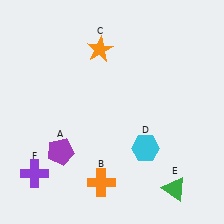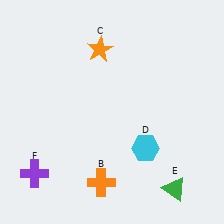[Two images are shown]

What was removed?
The purple pentagon (A) was removed in Image 2.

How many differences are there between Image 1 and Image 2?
There is 1 difference between the two images.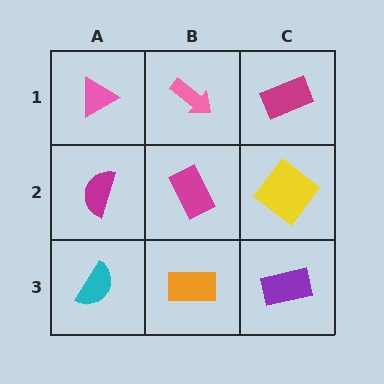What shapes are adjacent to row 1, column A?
A magenta semicircle (row 2, column A), a pink arrow (row 1, column B).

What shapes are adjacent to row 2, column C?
A magenta rectangle (row 1, column C), a purple rectangle (row 3, column C), a magenta rectangle (row 2, column B).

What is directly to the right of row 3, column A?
An orange rectangle.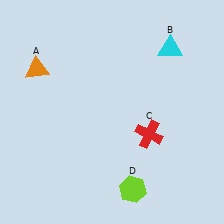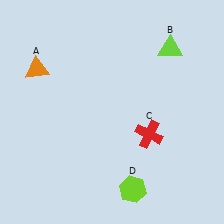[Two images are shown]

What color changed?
The triangle (B) changed from cyan in Image 1 to lime in Image 2.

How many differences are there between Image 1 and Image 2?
There is 1 difference between the two images.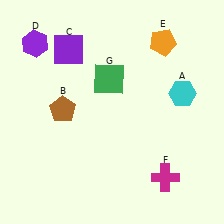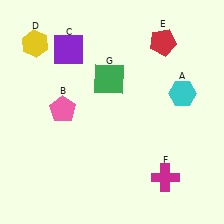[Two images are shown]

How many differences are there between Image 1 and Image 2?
There are 3 differences between the two images.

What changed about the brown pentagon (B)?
In Image 1, B is brown. In Image 2, it changed to pink.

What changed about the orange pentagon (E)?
In Image 1, E is orange. In Image 2, it changed to red.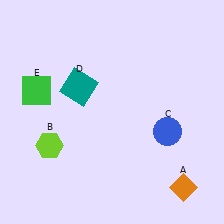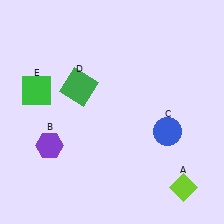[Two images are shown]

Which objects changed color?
A changed from orange to lime. B changed from lime to purple. D changed from teal to green.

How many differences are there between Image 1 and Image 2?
There are 3 differences between the two images.